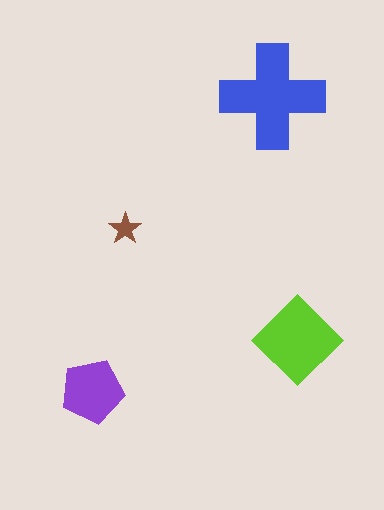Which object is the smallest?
The brown star.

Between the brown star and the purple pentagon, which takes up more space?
The purple pentagon.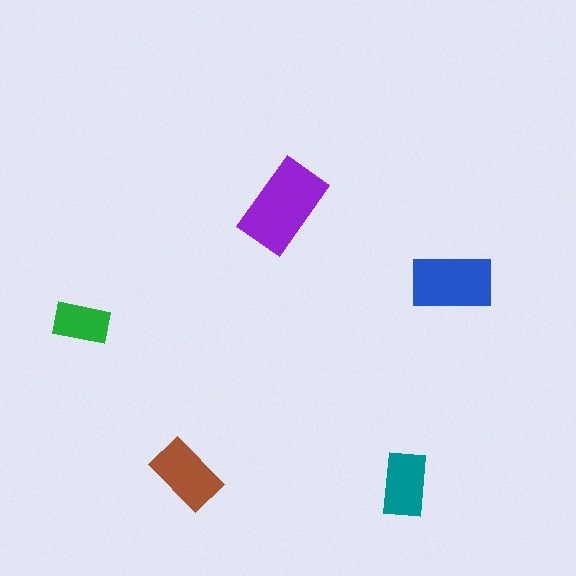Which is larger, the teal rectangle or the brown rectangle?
The brown one.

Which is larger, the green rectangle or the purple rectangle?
The purple one.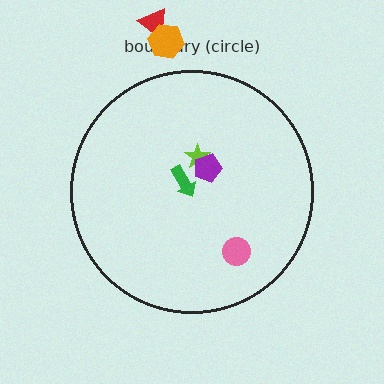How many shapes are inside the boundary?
4 inside, 2 outside.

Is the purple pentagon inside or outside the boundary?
Inside.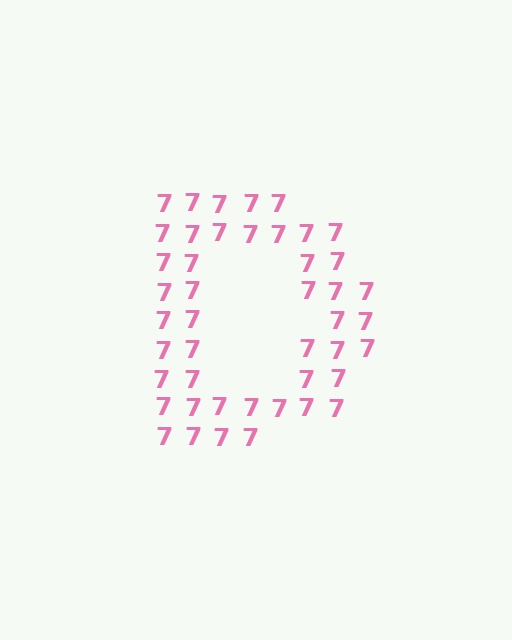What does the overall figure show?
The overall figure shows the letter D.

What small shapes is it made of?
It is made of small digit 7's.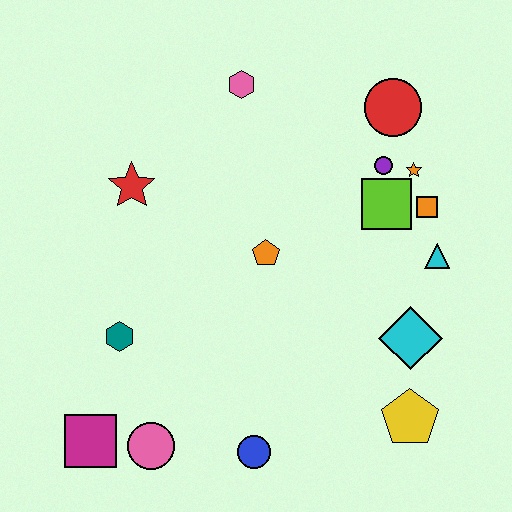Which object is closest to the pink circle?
The magenta square is closest to the pink circle.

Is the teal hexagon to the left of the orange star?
Yes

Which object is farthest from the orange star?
The magenta square is farthest from the orange star.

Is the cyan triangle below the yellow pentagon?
No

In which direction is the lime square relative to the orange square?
The lime square is to the left of the orange square.